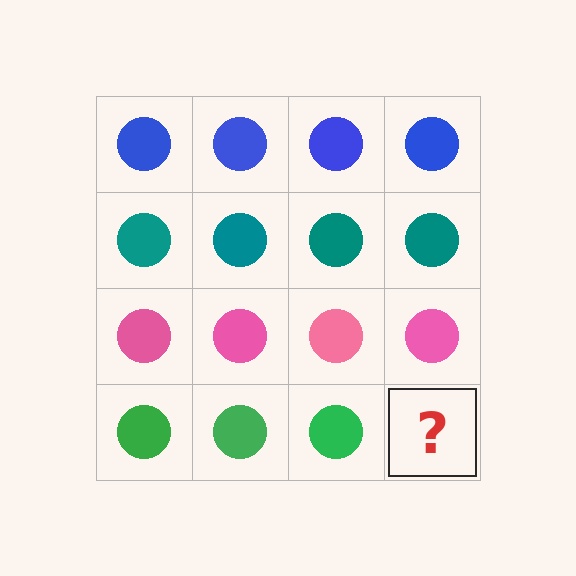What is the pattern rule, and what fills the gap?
The rule is that each row has a consistent color. The gap should be filled with a green circle.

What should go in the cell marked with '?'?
The missing cell should contain a green circle.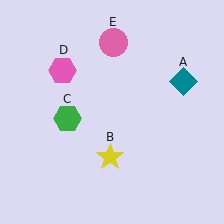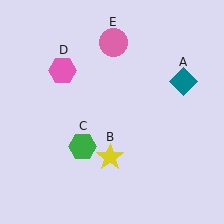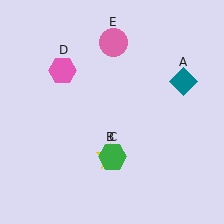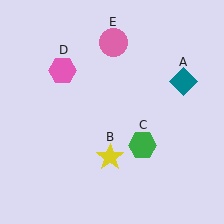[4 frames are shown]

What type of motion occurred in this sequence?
The green hexagon (object C) rotated counterclockwise around the center of the scene.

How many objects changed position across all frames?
1 object changed position: green hexagon (object C).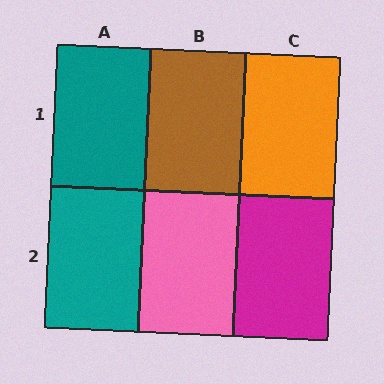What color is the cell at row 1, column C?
Orange.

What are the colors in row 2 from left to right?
Teal, pink, magenta.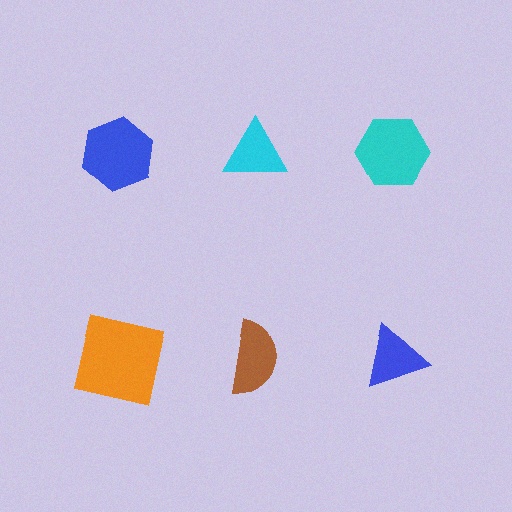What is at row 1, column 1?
A blue hexagon.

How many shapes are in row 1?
3 shapes.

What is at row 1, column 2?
A cyan triangle.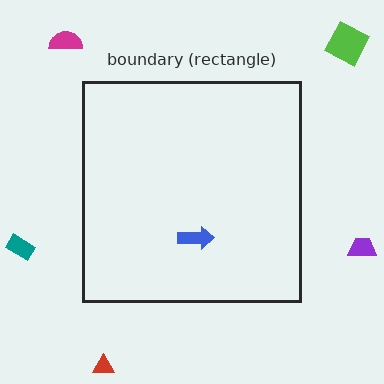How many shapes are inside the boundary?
1 inside, 5 outside.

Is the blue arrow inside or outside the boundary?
Inside.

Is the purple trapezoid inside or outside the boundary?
Outside.